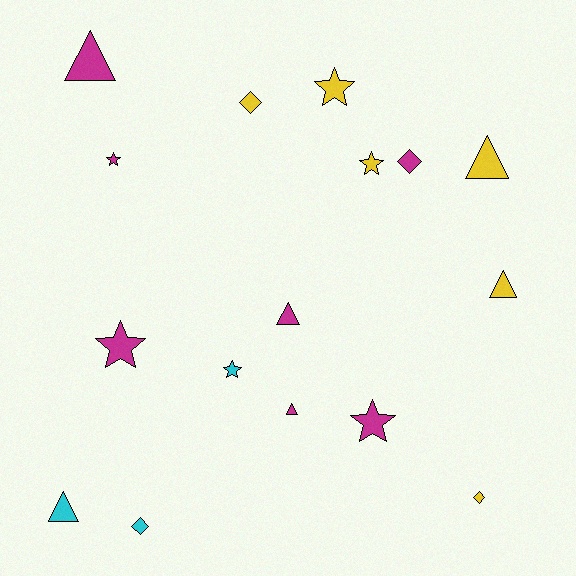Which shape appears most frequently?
Star, with 6 objects.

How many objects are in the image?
There are 16 objects.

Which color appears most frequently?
Magenta, with 7 objects.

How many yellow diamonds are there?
There are 2 yellow diamonds.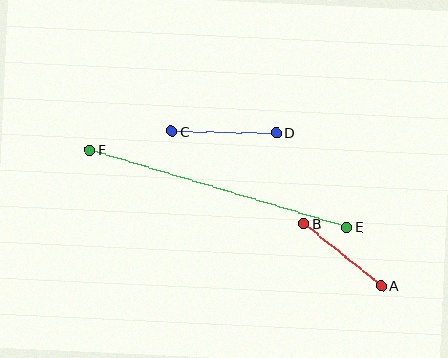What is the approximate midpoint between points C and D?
The midpoint is at approximately (224, 132) pixels.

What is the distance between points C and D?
The distance is approximately 104 pixels.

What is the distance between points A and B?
The distance is approximately 99 pixels.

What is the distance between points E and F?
The distance is approximately 268 pixels.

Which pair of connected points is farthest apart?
Points E and F are farthest apart.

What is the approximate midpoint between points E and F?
The midpoint is at approximately (218, 189) pixels.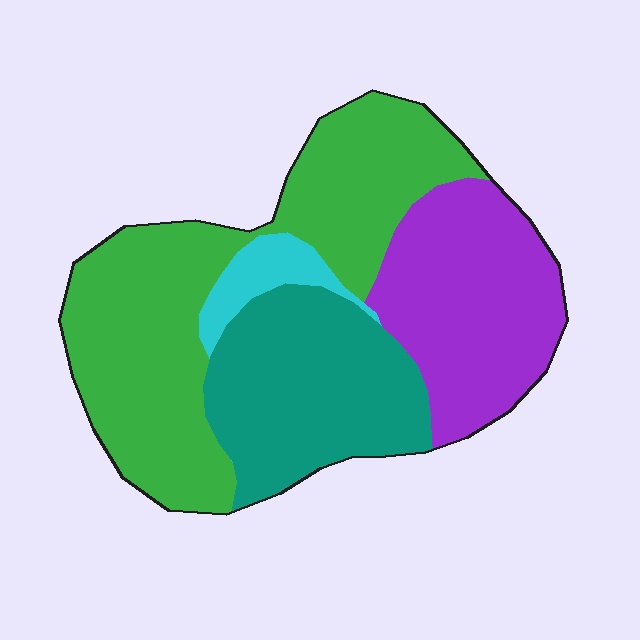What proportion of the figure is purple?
Purple covers about 25% of the figure.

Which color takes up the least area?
Cyan, at roughly 5%.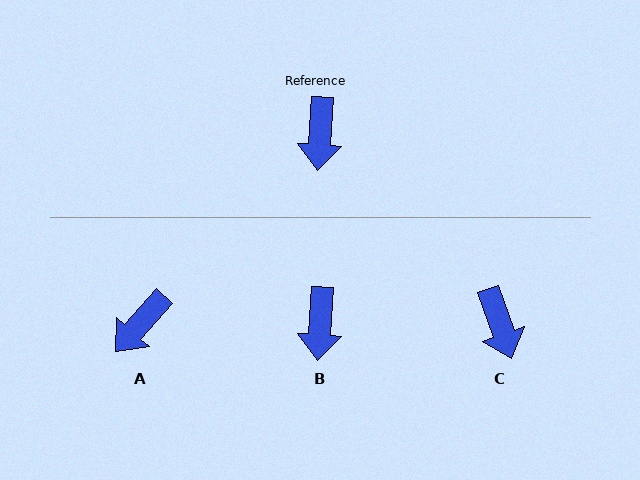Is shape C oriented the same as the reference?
No, it is off by about 23 degrees.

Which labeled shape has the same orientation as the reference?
B.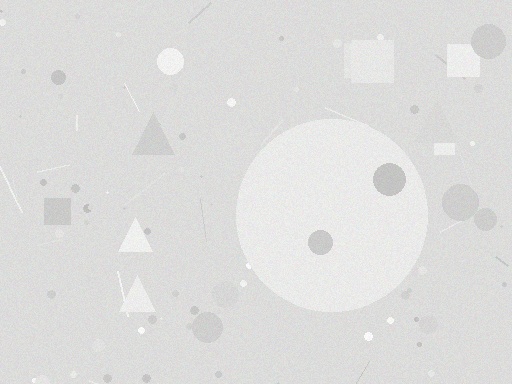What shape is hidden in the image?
A circle is hidden in the image.